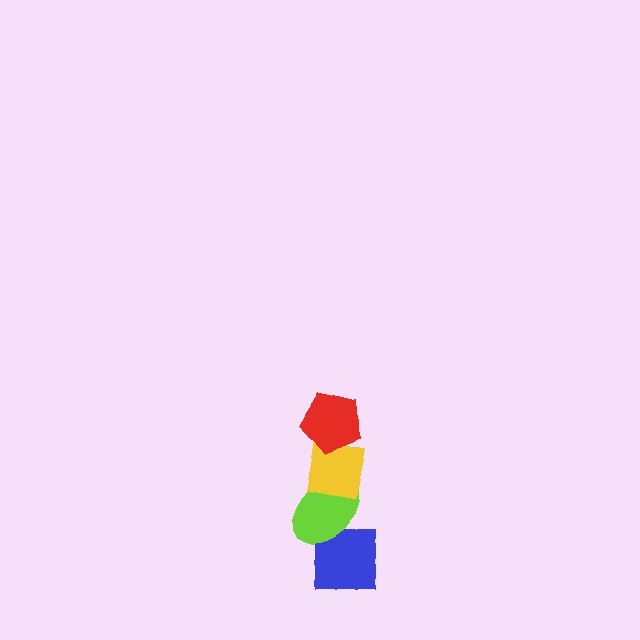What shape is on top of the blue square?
The lime ellipse is on top of the blue square.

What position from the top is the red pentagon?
The red pentagon is 1st from the top.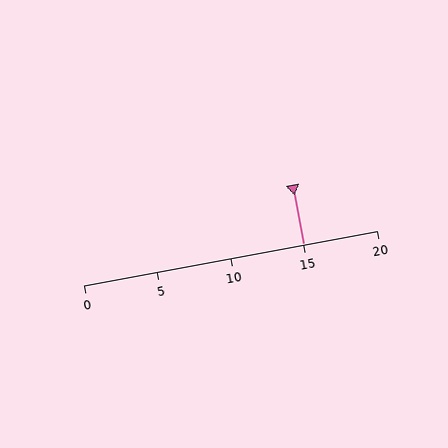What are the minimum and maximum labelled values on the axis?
The axis runs from 0 to 20.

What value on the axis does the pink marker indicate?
The marker indicates approximately 15.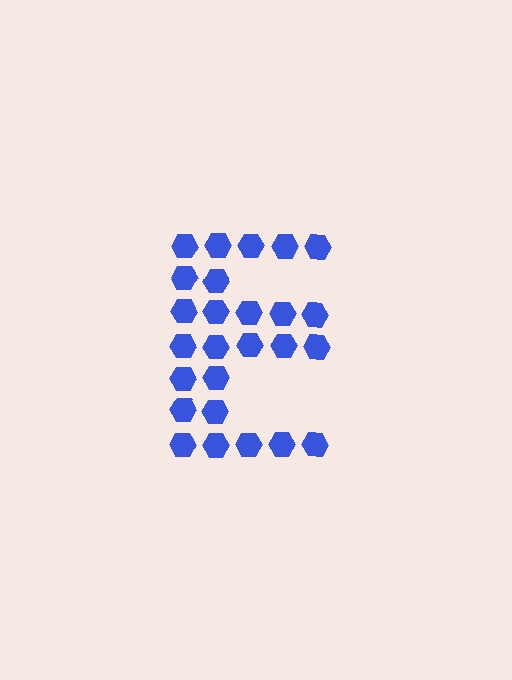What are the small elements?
The small elements are hexagons.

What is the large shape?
The large shape is the letter E.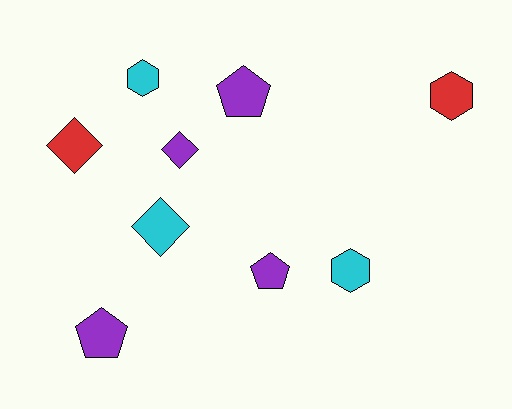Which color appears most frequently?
Purple, with 4 objects.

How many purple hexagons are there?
There are no purple hexagons.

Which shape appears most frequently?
Pentagon, with 3 objects.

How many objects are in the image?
There are 9 objects.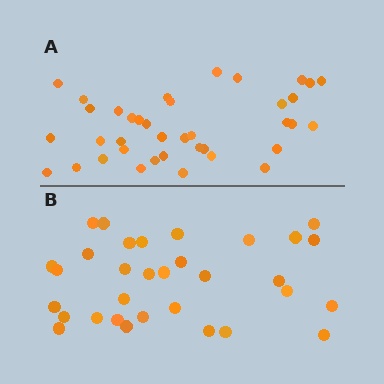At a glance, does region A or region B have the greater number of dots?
Region A (the top region) has more dots.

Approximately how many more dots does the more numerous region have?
Region A has about 6 more dots than region B.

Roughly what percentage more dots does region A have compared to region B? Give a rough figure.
About 20% more.